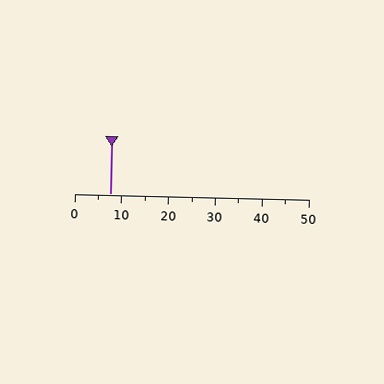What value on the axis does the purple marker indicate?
The marker indicates approximately 7.5.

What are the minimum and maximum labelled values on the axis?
The axis runs from 0 to 50.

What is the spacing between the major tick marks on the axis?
The major ticks are spaced 10 apart.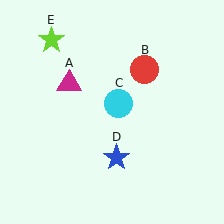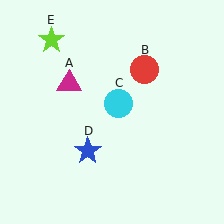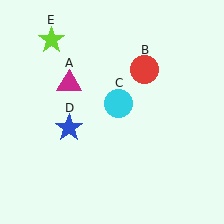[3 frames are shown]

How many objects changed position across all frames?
1 object changed position: blue star (object D).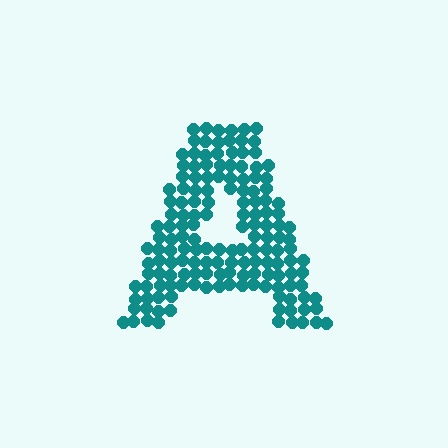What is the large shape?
The large shape is the letter A.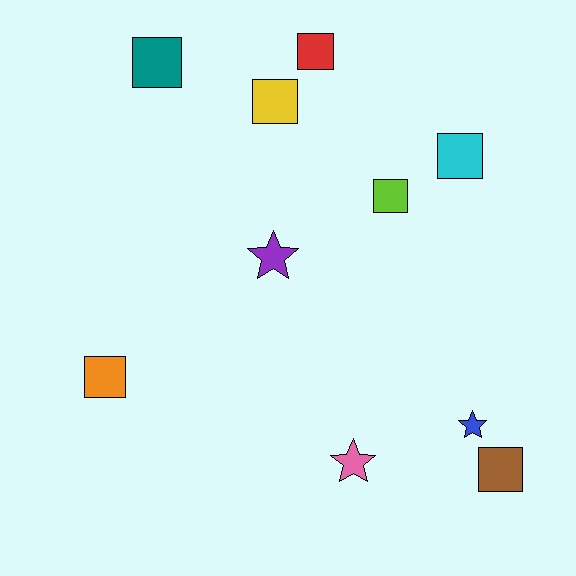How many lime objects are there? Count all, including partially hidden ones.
There is 1 lime object.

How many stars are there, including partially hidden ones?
There are 3 stars.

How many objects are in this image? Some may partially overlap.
There are 10 objects.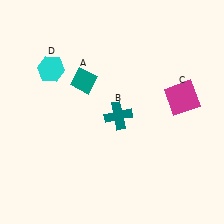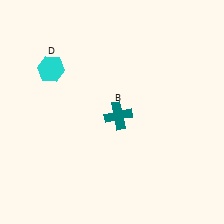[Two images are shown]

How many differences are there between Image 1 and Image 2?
There are 2 differences between the two images.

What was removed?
The magenta square (C), the teal diamond (A) were removed in Image 2.